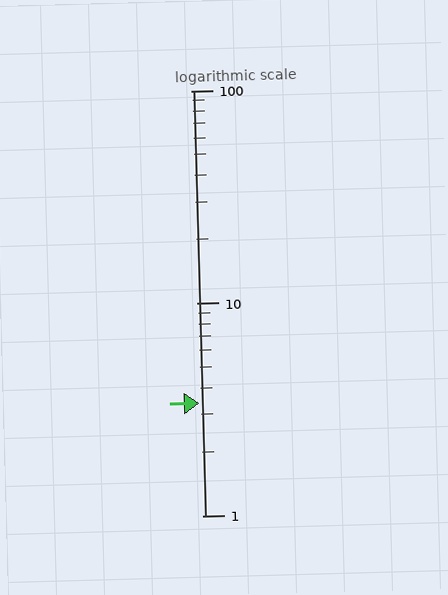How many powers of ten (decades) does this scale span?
The scale spans 2 decades, from 1 to 100.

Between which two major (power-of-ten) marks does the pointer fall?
The pointer is between 1 and 10.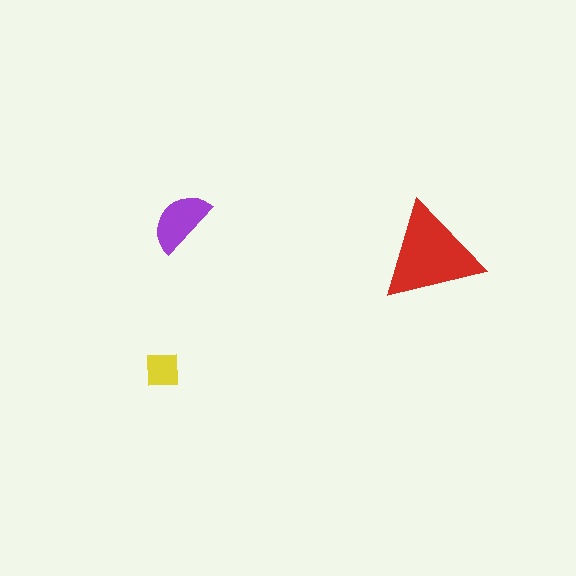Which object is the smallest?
The yellow square.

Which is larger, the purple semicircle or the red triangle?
The red triangle.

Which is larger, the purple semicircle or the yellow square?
The purple semicircle.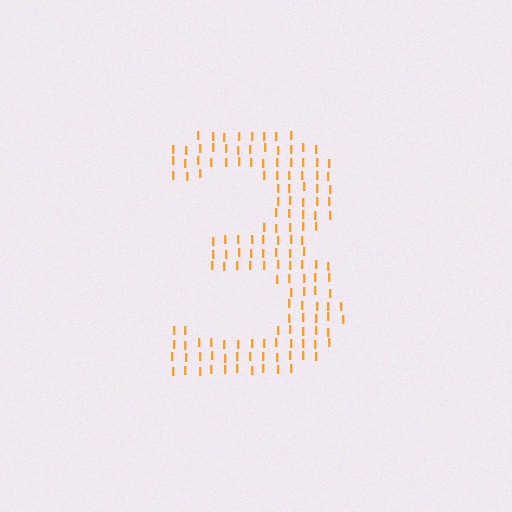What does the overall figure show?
The overall figure shows the digit 3.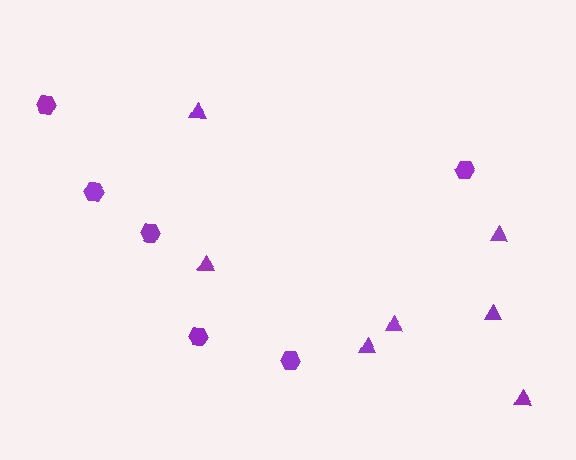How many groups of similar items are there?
There are 2 groups: one group of hexagons (6) and one group of triangles (7).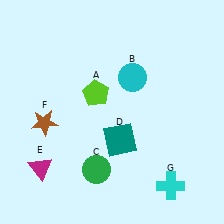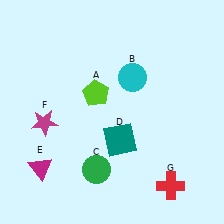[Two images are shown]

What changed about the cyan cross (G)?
In Image 1, G is cyan. In Image 2, it changed to red.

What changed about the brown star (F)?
In Image 1, F is brown. In Image 2, it changed to magenta.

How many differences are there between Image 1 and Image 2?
There are 2 differences between the two images.